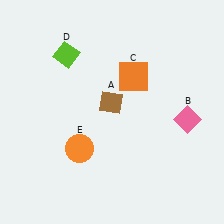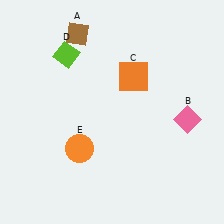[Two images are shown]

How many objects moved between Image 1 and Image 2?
1 object moved between the two images.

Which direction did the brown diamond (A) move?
The brown diamond (A) moved up.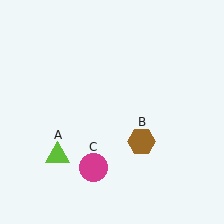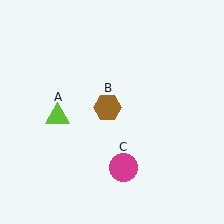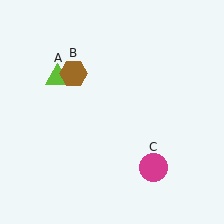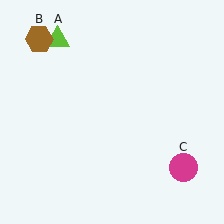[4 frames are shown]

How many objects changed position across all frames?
3 objects changed position: lime triangle (object A), brown hexagon (object B), magenta circle (object C).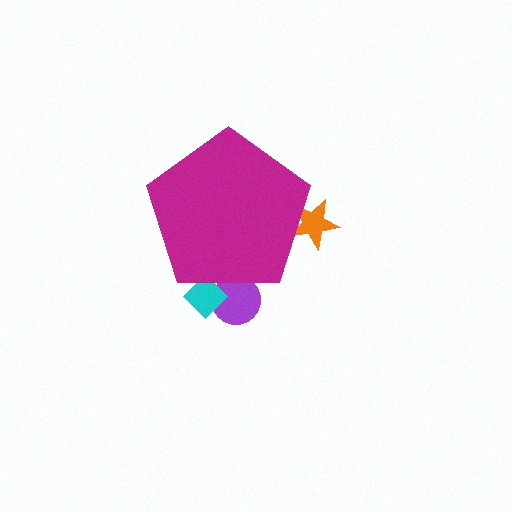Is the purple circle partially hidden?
Yes, the purple circle is partially hidden behind the magenta pentagon.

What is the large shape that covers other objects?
A magenta pentagon.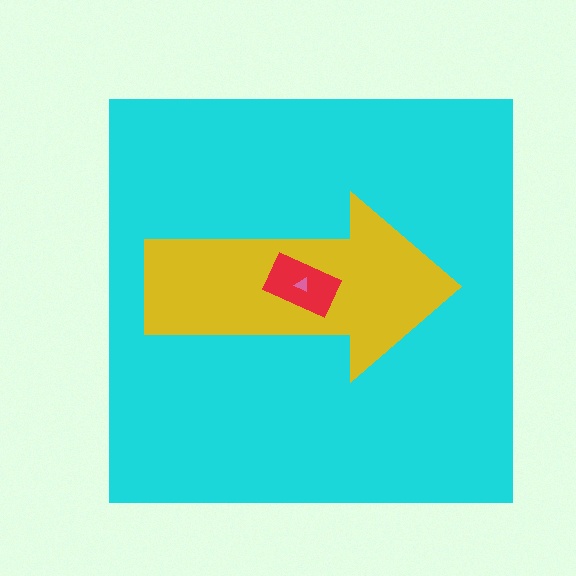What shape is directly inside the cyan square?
The yellow arrow.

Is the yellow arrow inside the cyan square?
Yes.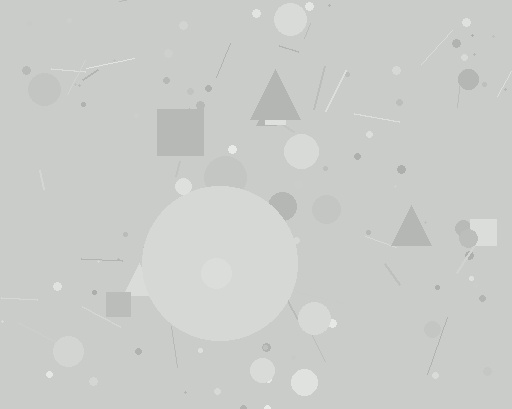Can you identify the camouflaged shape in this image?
The camouflaged shape is a circle.